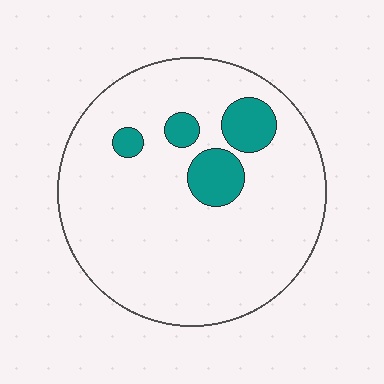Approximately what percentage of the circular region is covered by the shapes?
Approximately 10%.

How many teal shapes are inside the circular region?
4.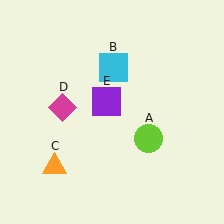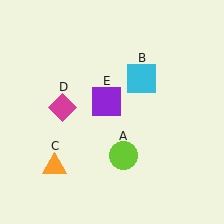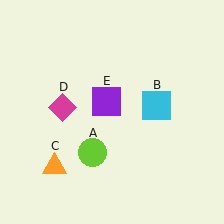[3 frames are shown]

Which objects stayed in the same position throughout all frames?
Orange triangle (object C) and magenta diamond (object D) and purple square (object E) remained stationary.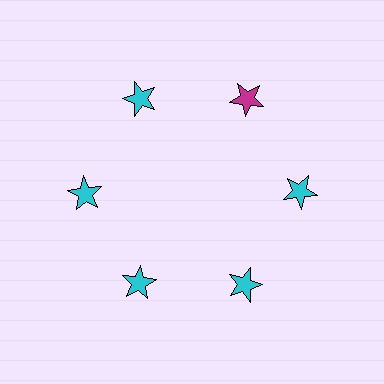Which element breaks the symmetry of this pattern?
The magenta star at roughly the 1 o'clock position breaks the symmetry. All other shapes are cyan stars.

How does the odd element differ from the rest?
It has a different color: magenta instead of cyan.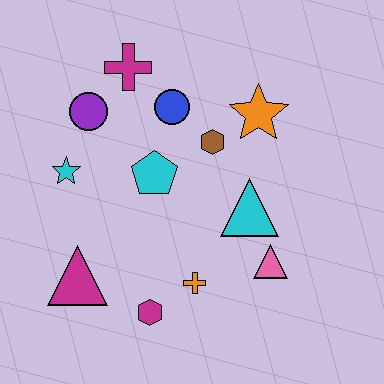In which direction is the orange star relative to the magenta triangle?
The orange star is to the right of the magenta triangle.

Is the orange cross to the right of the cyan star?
Yes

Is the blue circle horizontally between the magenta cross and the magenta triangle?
No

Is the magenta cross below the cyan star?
No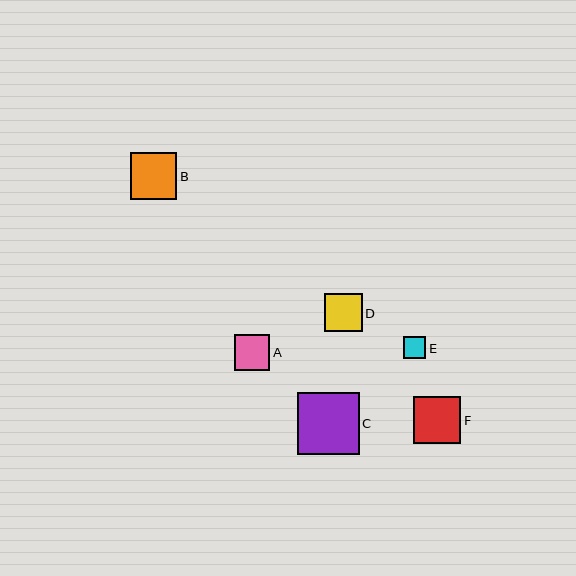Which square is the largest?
Square C is the largest with a size of approximately 62 pixels.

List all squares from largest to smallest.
From largest to smallest: C, F, B, D, A, E.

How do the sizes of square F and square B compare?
Square F and square B are approximately the same size.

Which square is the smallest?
Square E is the smallest with a size of approximately 22 pixels.